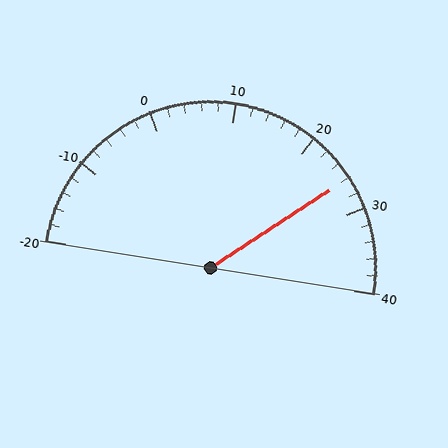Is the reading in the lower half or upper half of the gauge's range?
The reading is in the upper half of the range (-20 to 40).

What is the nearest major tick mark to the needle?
The nearest major tick mark is 30.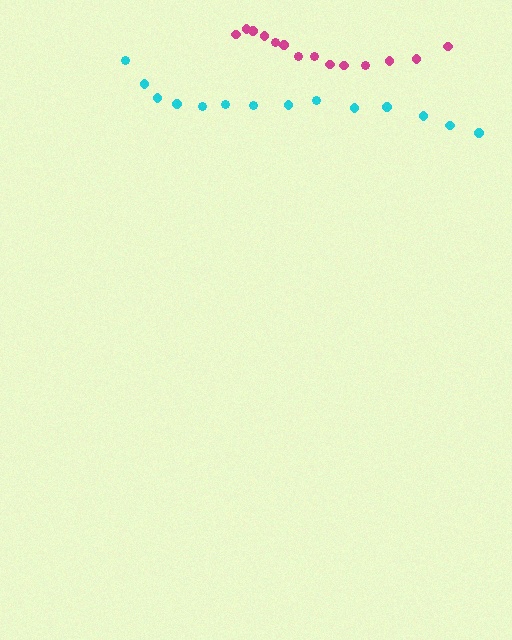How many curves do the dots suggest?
There are 2 distinct paths.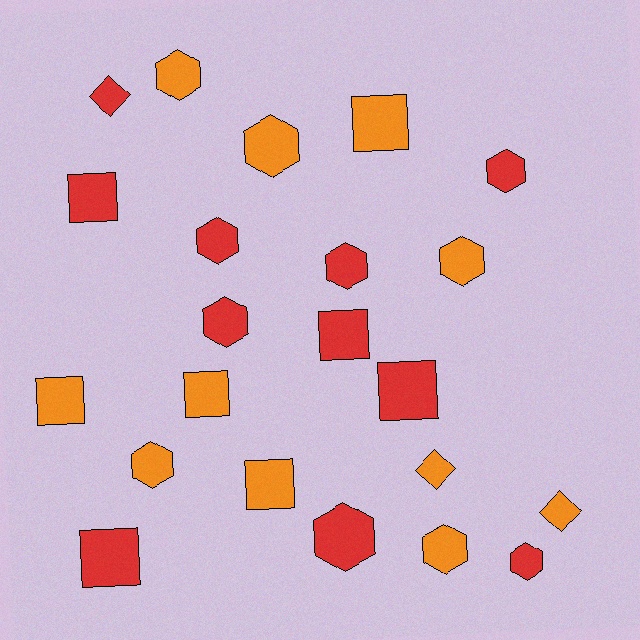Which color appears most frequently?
Orange, with 11 objects.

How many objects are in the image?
There are 22 objects.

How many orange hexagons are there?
There are 5 orange hexagons.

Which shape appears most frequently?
Hexagon, with 11 objects.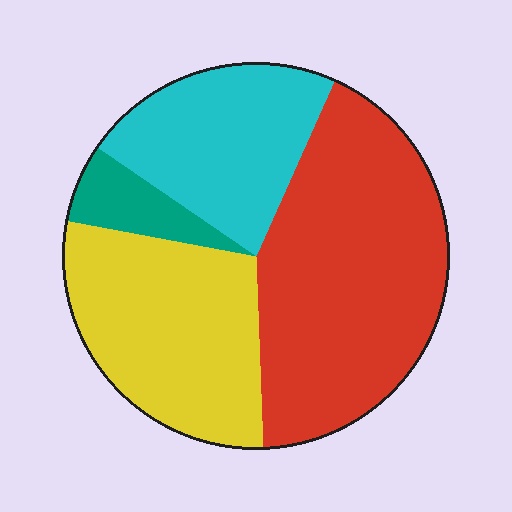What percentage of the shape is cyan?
Cyan covers 22% of the shape.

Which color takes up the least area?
Teal, at roughly 5%.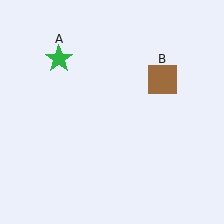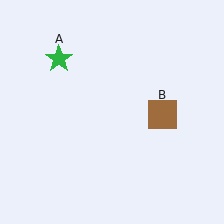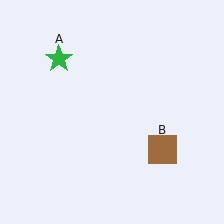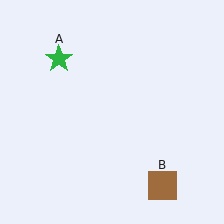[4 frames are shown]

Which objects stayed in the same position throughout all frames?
Green star (object A) remained stationary.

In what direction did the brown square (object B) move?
The brown square (object B) moved down.